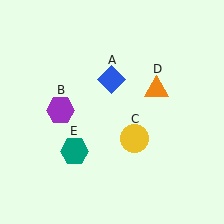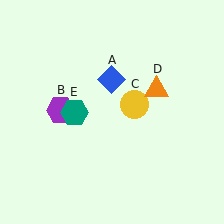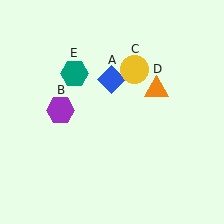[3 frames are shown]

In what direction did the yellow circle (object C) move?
The yellow circle (object C) moved up.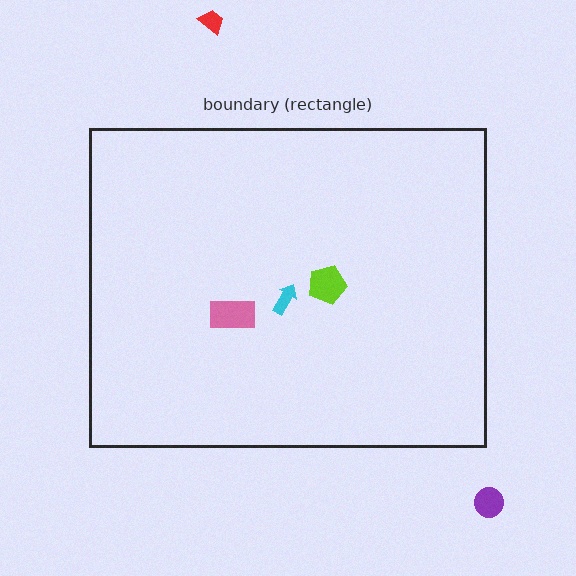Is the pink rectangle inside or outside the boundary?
Inside.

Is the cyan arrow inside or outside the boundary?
Inside.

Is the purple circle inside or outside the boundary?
Outside.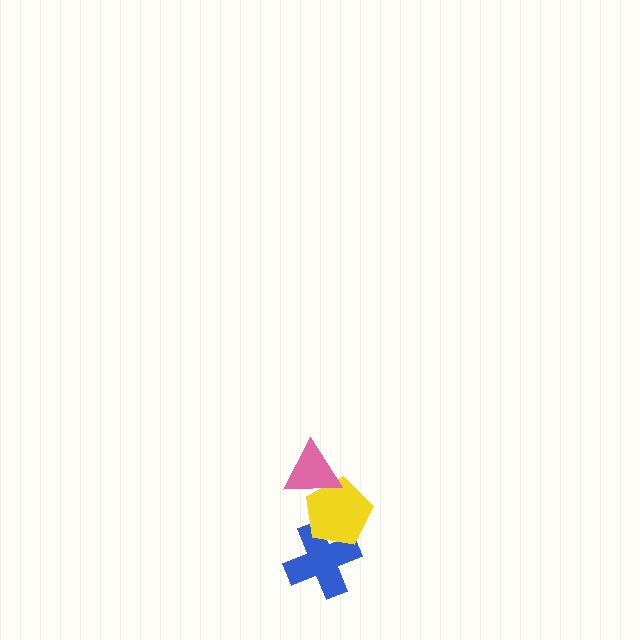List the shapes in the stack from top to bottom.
From top to bottom: the pink triangle, the yellow pentagon, the blue cross.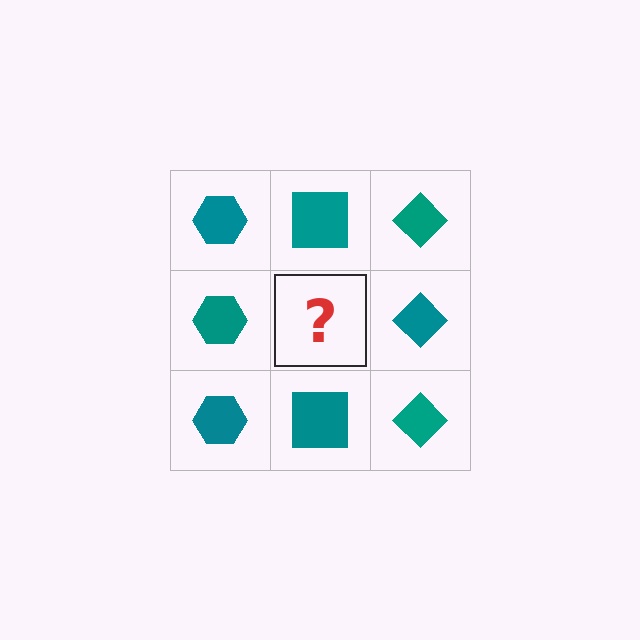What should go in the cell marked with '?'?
The missing cell should contain a teal square.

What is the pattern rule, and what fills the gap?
The rule is that each column has a consistent shape. The gap should be filled with a teal square.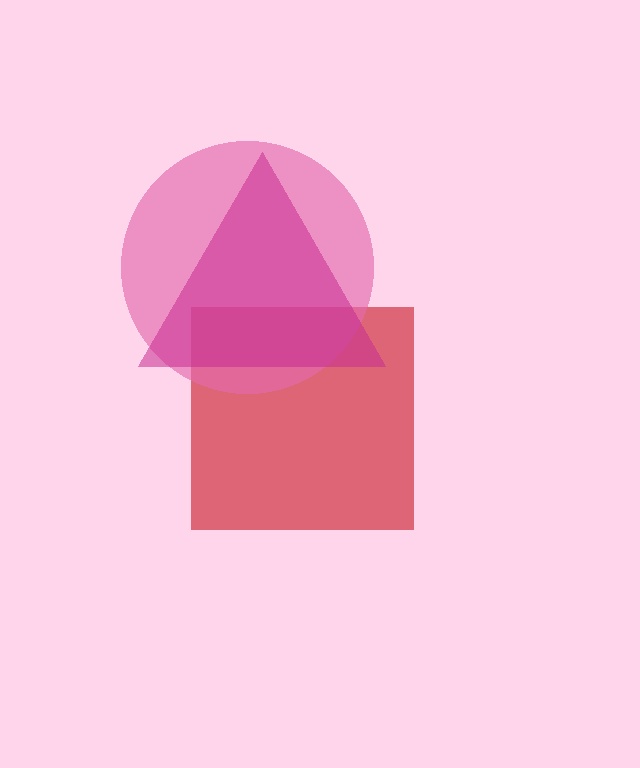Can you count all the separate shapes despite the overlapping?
Yes, there are 3 separate shapes.